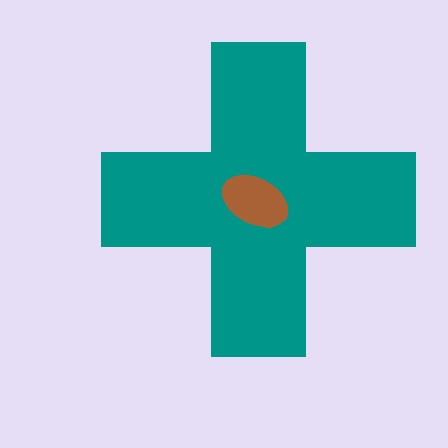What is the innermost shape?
The brown ellipse.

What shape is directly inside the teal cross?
The brown ellipse.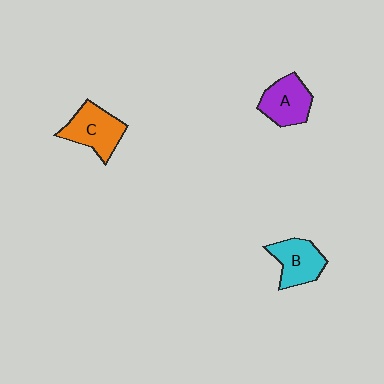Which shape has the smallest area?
Shape B (cyan).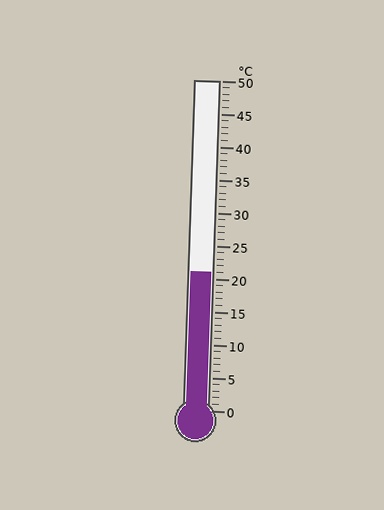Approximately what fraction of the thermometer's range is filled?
The thermometer is filled to approximately 40% of its range.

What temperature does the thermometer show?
The thermometer shows approximately 21°C.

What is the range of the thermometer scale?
The thermometer scale ranges from 0°C to 50°C.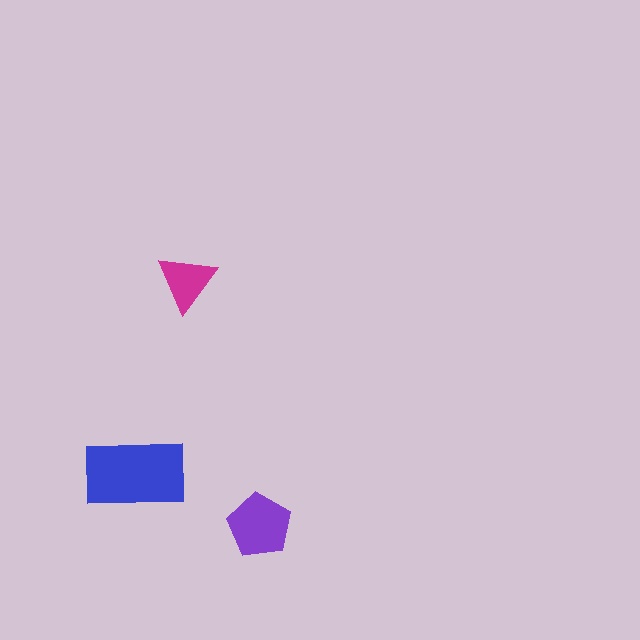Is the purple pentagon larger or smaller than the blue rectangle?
Smaller.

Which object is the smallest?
The magenta triangle.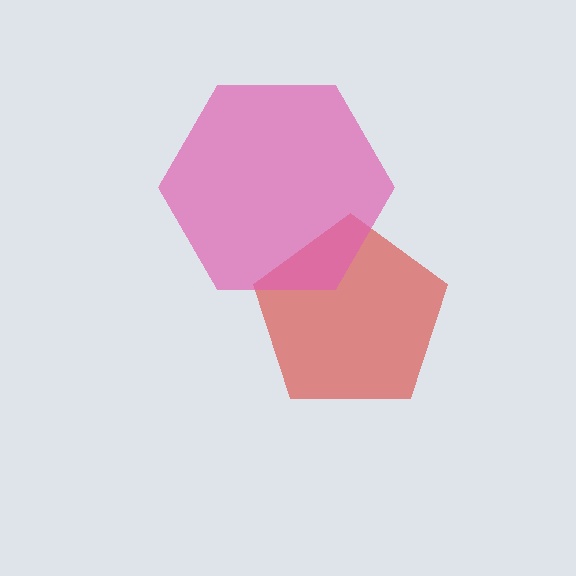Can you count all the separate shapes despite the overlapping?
Yes, there are 2 separate shapes.